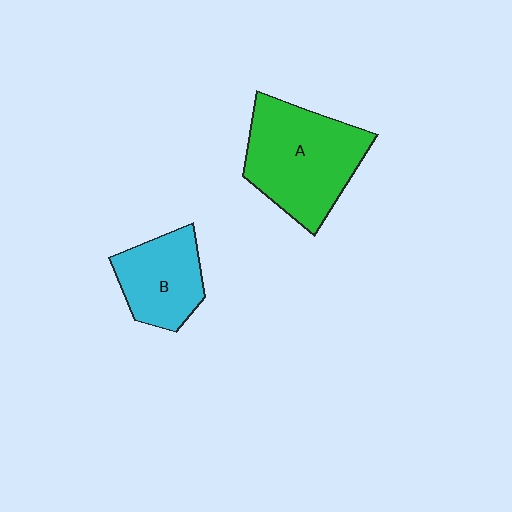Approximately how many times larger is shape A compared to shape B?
Approximately 1.6 times.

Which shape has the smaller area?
Shape B (cyan).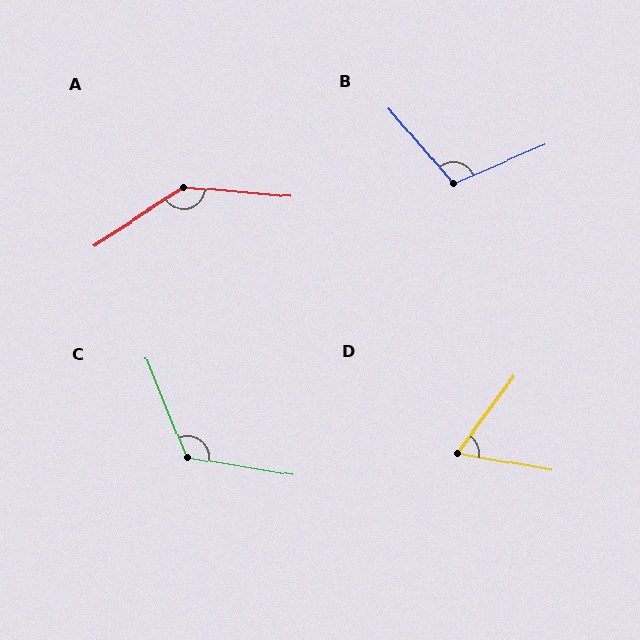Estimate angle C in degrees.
Approximately 122 degrees.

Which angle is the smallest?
D, at approximately 64 degrees.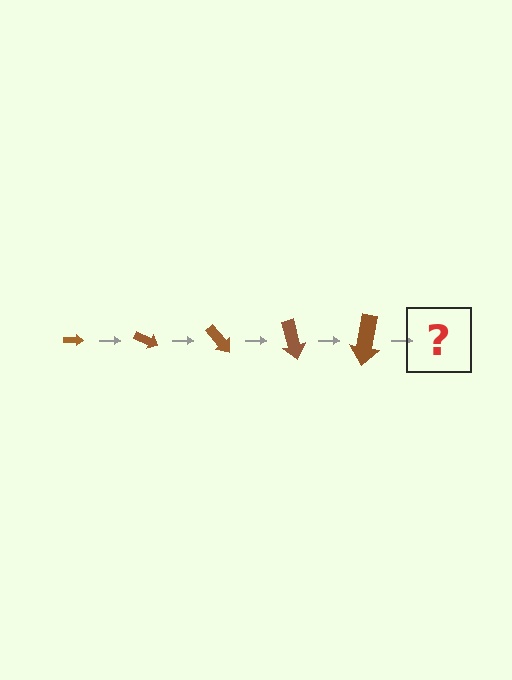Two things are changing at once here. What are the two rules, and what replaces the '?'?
The two rules are that the arrow grows larger each step and it rotates 25 degrees each step. The '?' should be an arrow, larger than the previous one and rotated 125 degrees from the start.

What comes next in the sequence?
The next element should be an arrow, larger than the previous one and rotated 125 degrees from the start.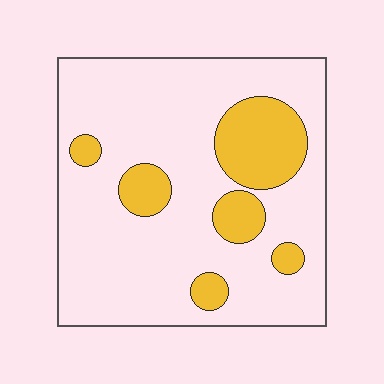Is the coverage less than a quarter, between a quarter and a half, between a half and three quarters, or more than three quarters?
Less than a quarter.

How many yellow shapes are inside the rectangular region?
6.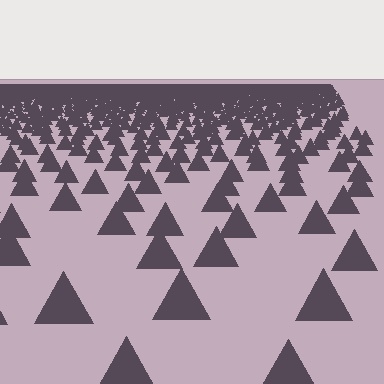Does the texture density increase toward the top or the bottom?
Density increases toward the top.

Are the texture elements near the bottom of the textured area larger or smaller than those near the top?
Larger. Near the bottom, elements are closer to the viewer and appear at a bigger on-screen size.